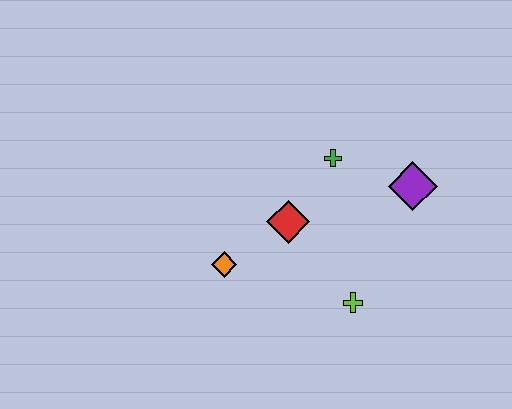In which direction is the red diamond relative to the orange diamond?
The red diamond is to the right of the orange diamond.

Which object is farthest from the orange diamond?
The purple diamond is farthest from the orange diamond.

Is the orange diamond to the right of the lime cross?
No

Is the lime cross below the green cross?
Yes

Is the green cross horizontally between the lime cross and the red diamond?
Yes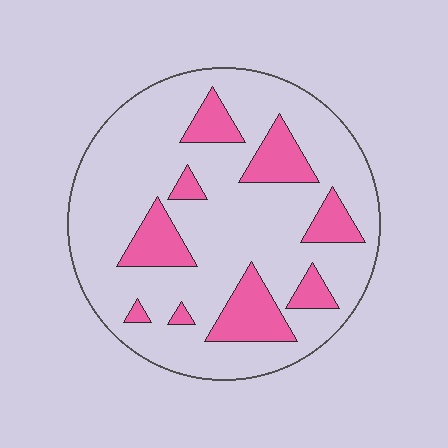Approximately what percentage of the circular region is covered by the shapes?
Approximately 20%.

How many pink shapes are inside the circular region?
9.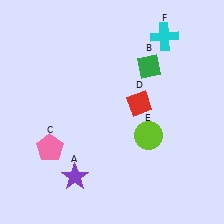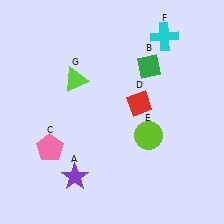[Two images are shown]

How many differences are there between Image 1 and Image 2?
There is 1 difference between the two images.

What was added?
A lime triangle (G) was added in Image 2.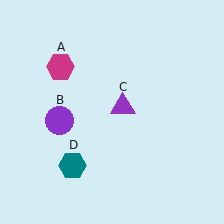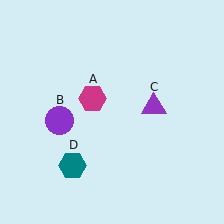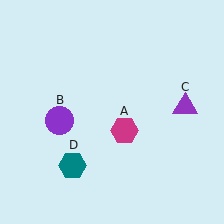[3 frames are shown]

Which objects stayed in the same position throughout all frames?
Purple circle (object B) and teal hexagon (object D) remained stationary.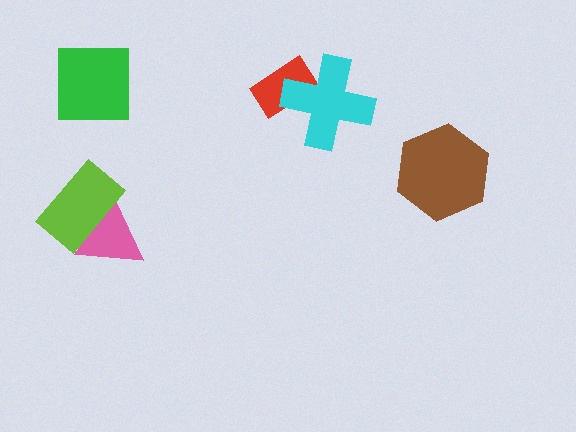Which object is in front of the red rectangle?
The cyan cross is in front of the red rectangle.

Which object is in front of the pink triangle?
The lime rectangle is in front of the pink triangle.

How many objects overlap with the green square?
0 objects overlap with the green square.